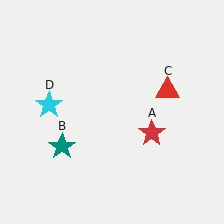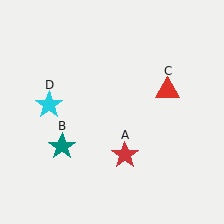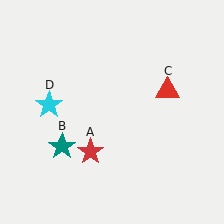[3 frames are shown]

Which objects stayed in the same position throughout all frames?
Teal star (object B) and red triangle (object C) and cyan star (object D) remained stationary.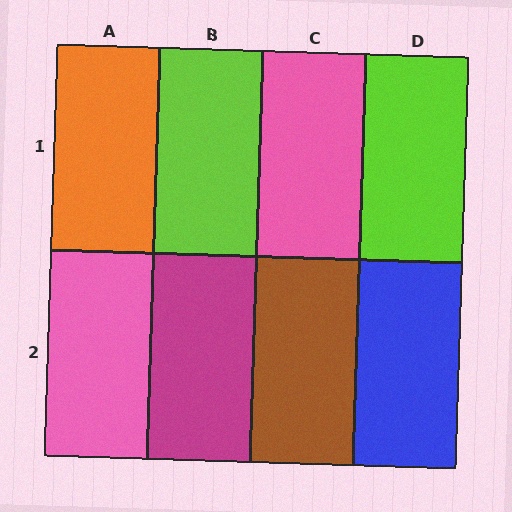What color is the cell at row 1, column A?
Orange.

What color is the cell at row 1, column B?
Lime.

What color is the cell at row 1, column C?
Pink.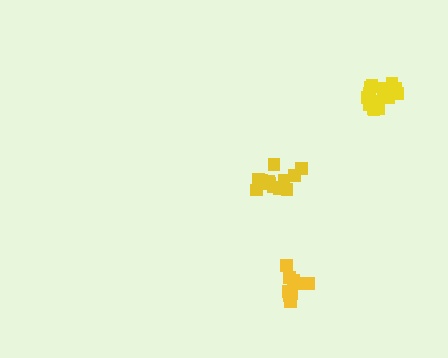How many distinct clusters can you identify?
There are 3 distinct clusters.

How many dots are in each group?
Group 1: 15 dots, Group 2: 14 dots, Group 3: 9 dots (38 total).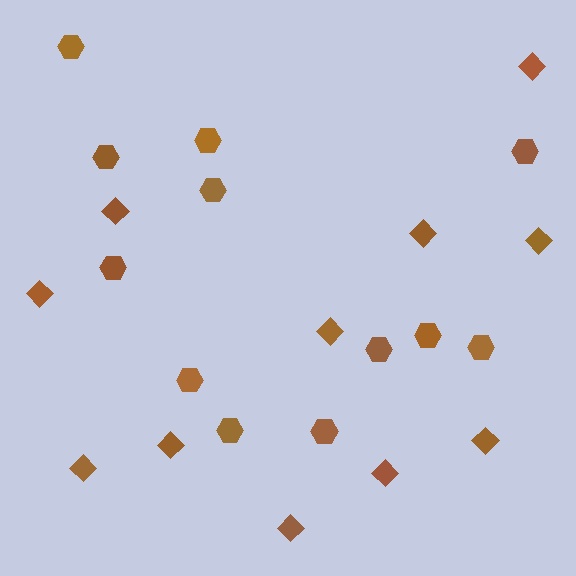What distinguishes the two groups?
There are 2 groups: one group of hexagons (12) and one group of diamonds (11).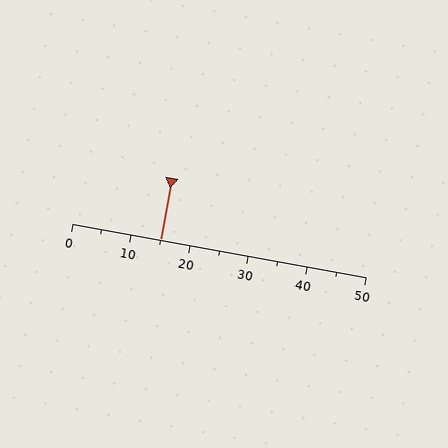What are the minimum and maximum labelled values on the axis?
The axis runs from 0 to 50.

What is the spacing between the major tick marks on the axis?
The major ticks are spaced 10 apart.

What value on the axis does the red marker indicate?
The marker indicates approximately 15.